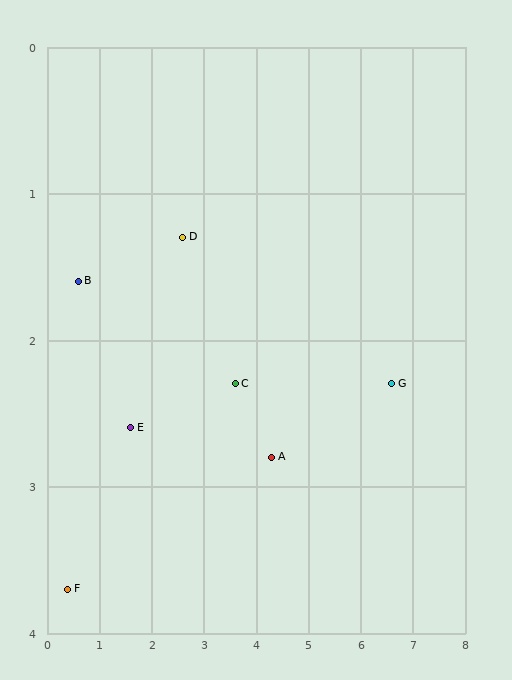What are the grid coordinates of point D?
Point D is at approximately (2.6, 1.3).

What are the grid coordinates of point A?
Point A is at approximately (4.3, 2.8).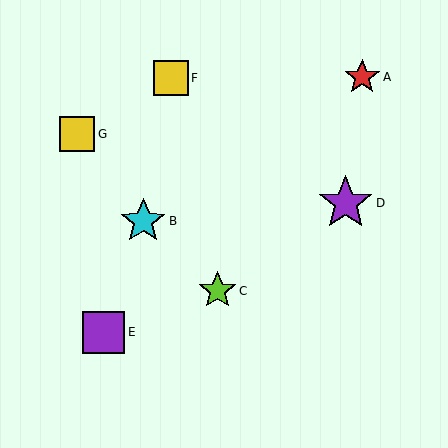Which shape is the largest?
The purple star (labeled D) is the largest.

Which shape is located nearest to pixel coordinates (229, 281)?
The lime star (labeled C) at (218, 291) is nearest to that location.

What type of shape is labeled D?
Shape D is a purple star.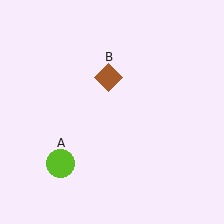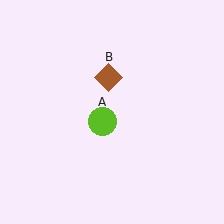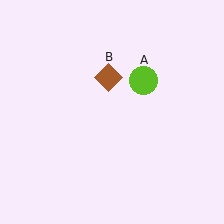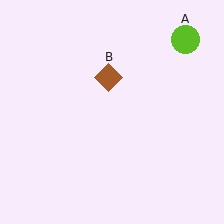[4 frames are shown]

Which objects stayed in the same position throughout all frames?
Brown diamond (object B) remained stationary.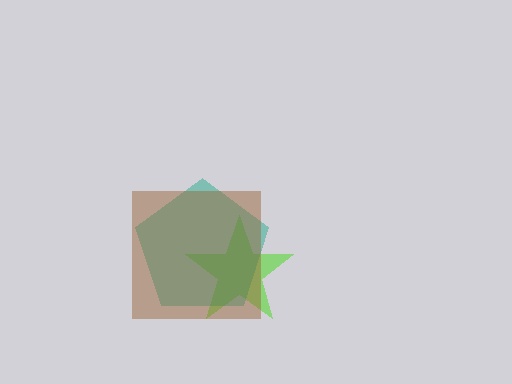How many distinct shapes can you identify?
There are 3 distinct shapes: a lime star, a teal pentagon, a brown square.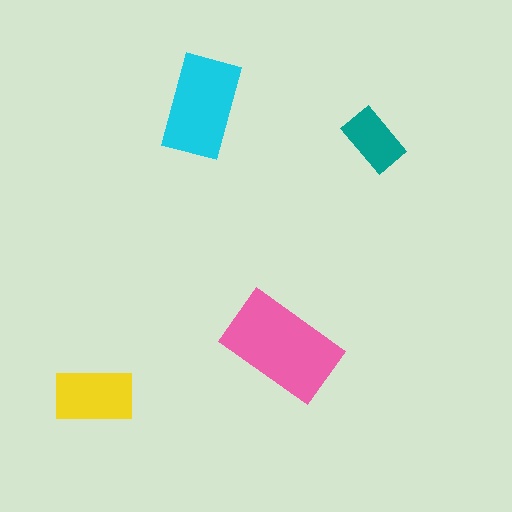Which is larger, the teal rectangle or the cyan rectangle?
The cyan one.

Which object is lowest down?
The yellow rectangle is bottommost.